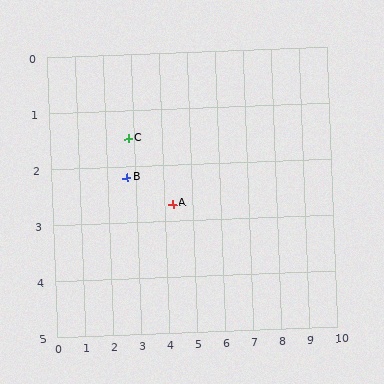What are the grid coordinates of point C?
Point C is at approximately (2.8, 1.5).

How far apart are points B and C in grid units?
Points B and C are about 0.7 grid units apart.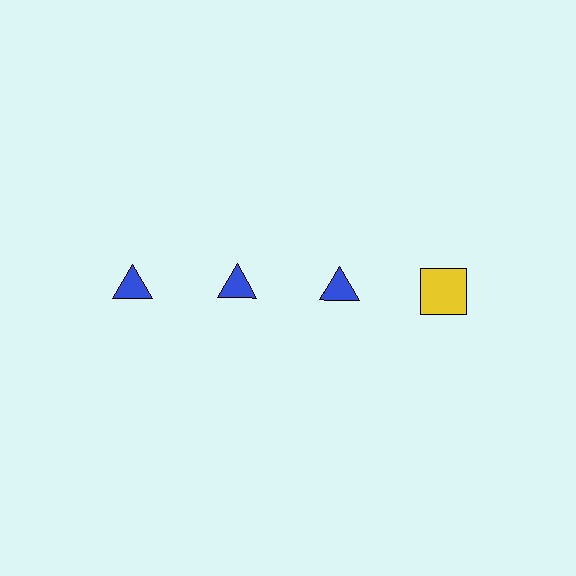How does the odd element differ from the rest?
It differs in both color (yellow instead of blue) and shape (square instead of triangle).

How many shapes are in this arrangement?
There are 4 shapes arranged in a grid pattern.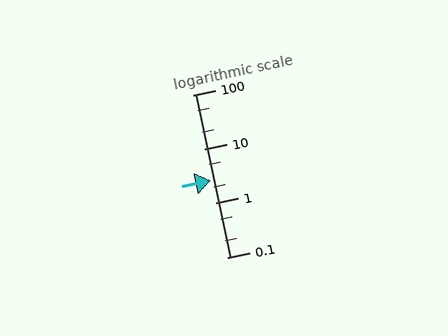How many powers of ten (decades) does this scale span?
The scale spans 3 decades, from 0.1 to 100.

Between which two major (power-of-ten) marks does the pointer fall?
The pointer is between 1 and 10.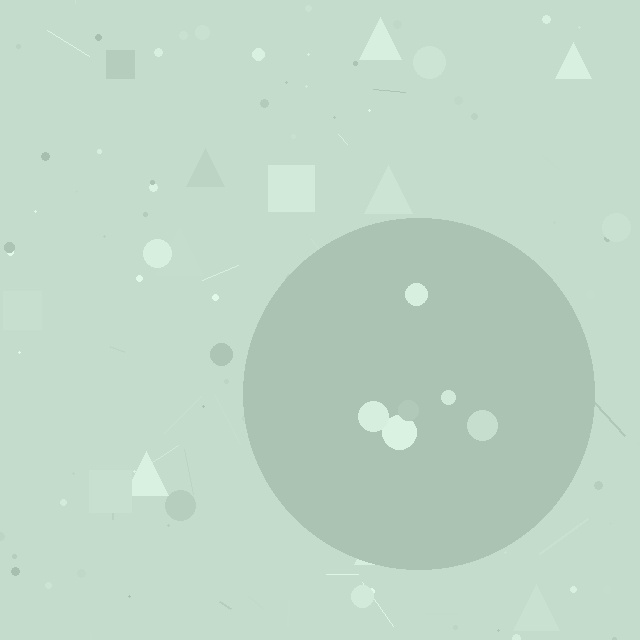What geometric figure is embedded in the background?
A circle is embedded in the background.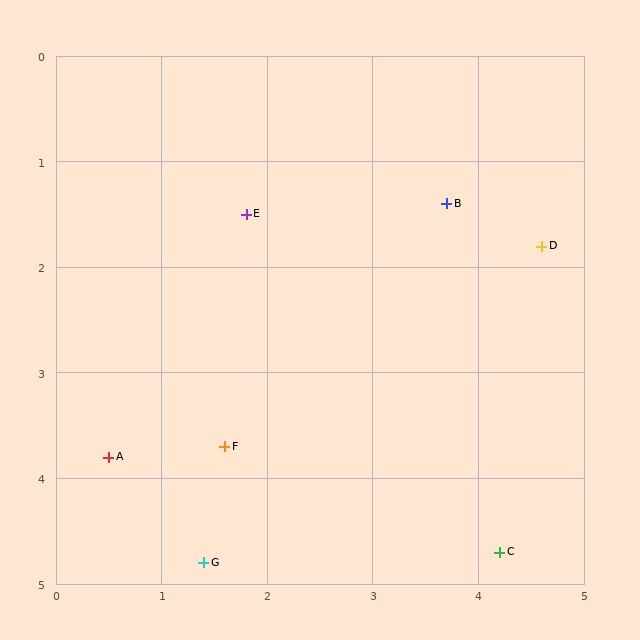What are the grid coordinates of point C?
Point C is at approximately (4.2, 4.7).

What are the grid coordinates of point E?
Point E is at approximately (1.8, 1.5).